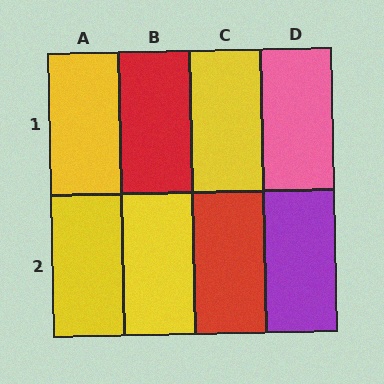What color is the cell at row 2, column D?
Purple.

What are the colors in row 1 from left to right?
Yellow, red, yellow, pink.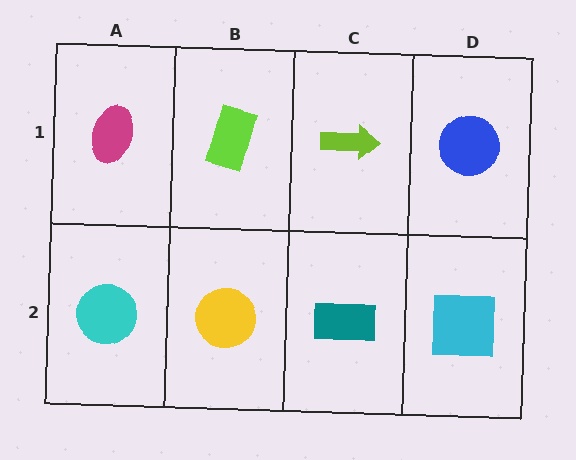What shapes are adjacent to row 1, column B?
A yellow circle (row 2, column B), a magenta ellipse (row 1, column A), a lime arrow (row 1, column C).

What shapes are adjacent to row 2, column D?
A blue circle (row 1, column D), a teal rectangle (row 2, column C).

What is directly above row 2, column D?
A blue circle.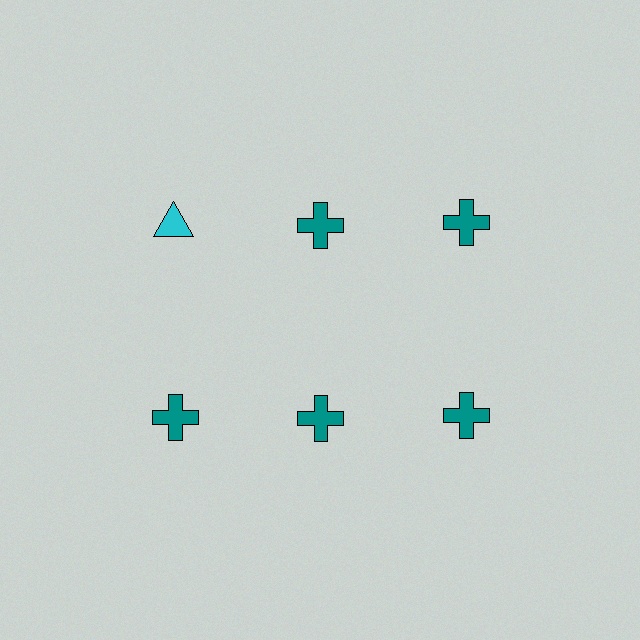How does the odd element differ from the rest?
It differs in both color (cyan instead of teal) and shape (triangle instead of cross).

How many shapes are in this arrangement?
There are 6 shapes arranged in a grid pattern.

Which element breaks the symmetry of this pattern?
The cyan triangle in the top row, leftmost column breaks the symmetry. All other shapes are teal crosses.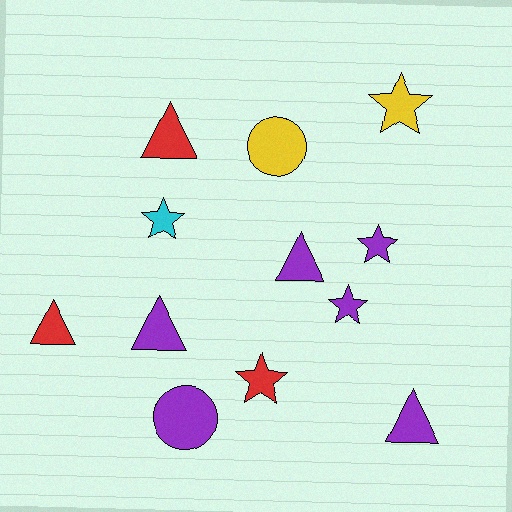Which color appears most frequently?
Purple, with 6 objects.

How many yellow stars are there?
There is 1 yellow star.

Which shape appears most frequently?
Triangle, with 5 objects.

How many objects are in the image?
There are 12 objects.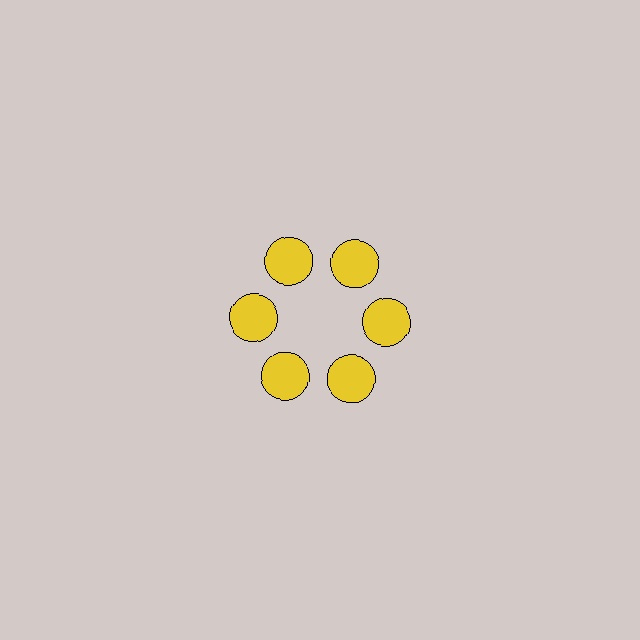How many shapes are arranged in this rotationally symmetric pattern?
There are 6 shapes, arranged in 6 groups of 1.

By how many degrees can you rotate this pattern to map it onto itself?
The pattern maps onto itself every 60 degrees of rotation.